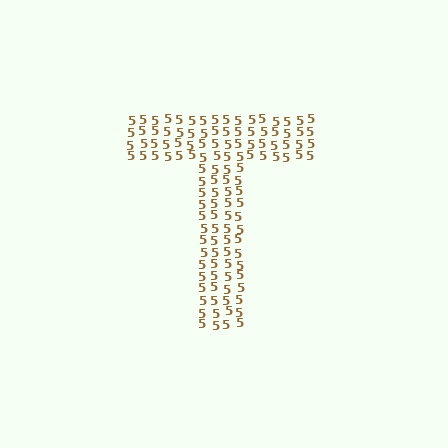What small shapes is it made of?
It is made of small digit 5's.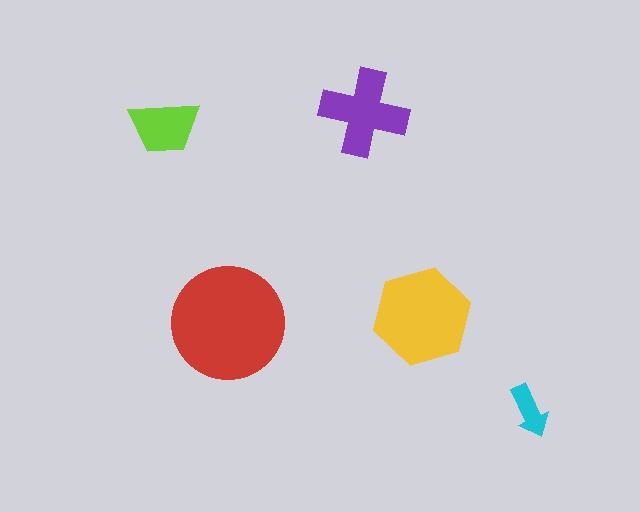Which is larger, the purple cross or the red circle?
The red circle.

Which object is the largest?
The red circle.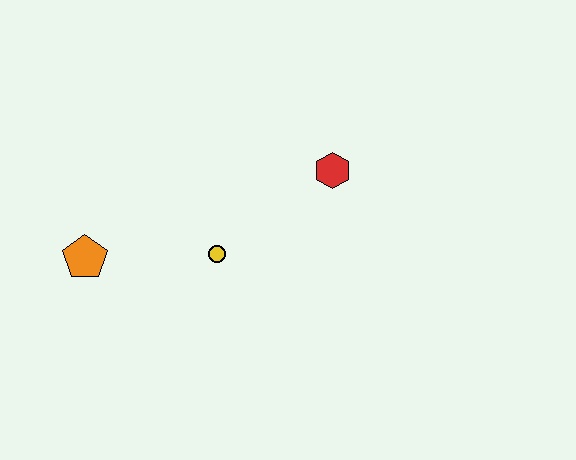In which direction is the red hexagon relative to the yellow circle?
The red hexagon is to the right of the yellow circle.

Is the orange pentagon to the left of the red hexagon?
Yes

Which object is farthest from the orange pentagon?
The red hexagon is farthest from the orange pentagon.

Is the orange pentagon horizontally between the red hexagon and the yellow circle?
No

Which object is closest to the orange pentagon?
The yellow circle is closest to the orange pentagon.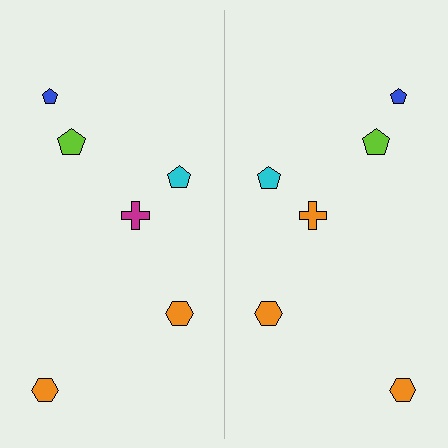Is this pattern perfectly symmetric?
No, the pattern is not perfectly symmetric. The orange cross on the right side breaks the symmetry — its mirror counterpart is magenta.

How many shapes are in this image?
There are 12 shapes in this image.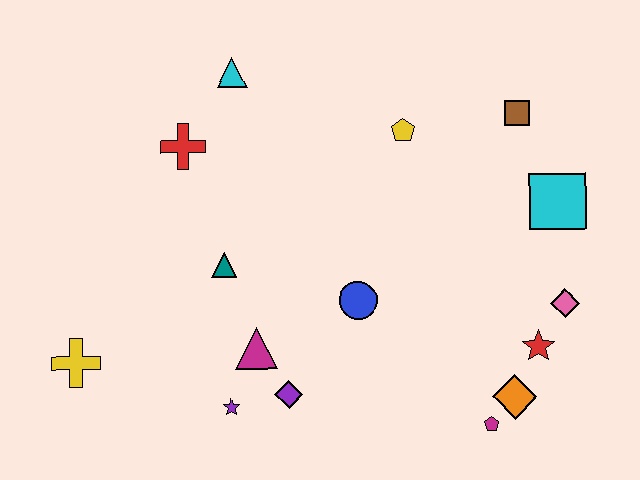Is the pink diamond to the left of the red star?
No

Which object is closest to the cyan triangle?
The red cross is closest to the cyan triangle.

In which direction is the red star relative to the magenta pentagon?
The red star is above the magenta pentagon.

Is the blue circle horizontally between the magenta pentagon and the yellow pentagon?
No